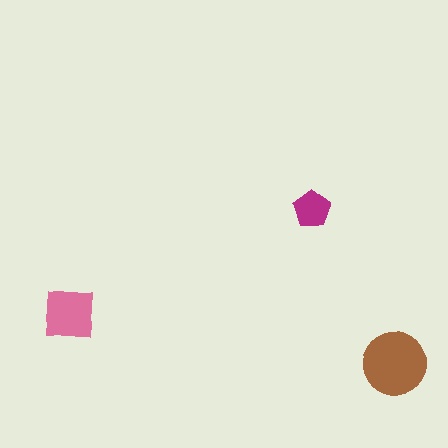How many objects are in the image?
There are 3 objects in the image.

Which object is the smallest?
The magenta pentagon.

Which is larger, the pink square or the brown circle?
The brown circle.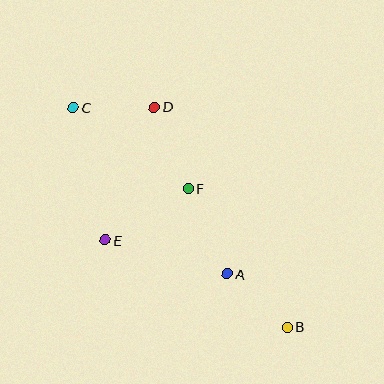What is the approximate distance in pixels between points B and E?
The distance between B and E is approximately 202 pixels.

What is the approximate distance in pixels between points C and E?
The distance between C and E is approximately 136 pixels.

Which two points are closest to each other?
Points A and B are closest to each other.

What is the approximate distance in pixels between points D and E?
The distance between D and E is approximately 142 pixels.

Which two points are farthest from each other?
Points B and C are farthest from each other.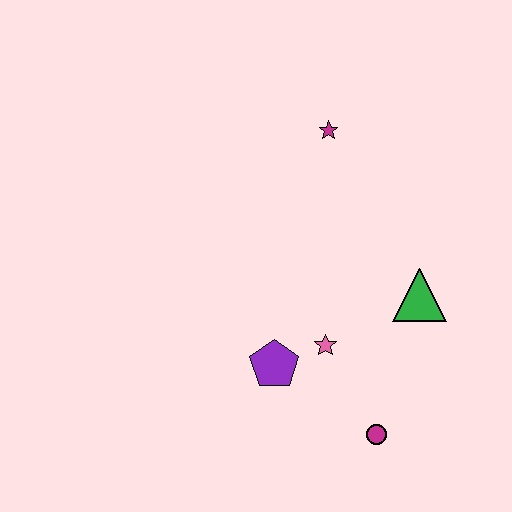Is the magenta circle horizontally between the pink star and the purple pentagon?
No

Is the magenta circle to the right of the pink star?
Yes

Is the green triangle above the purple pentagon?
Yes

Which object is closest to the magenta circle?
The pink star is closest to the magenta circle.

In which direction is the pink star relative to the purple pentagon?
The pink star is to the right of the purple pentagon.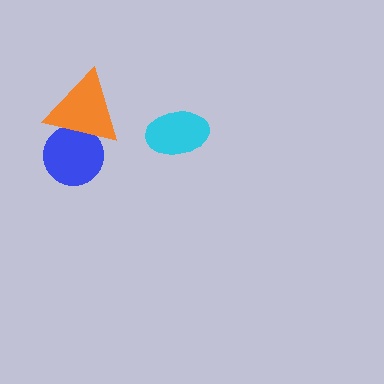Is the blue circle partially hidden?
Yes, it is partially covered by another shape.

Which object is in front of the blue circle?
The orange triangle is in front of the blue circle.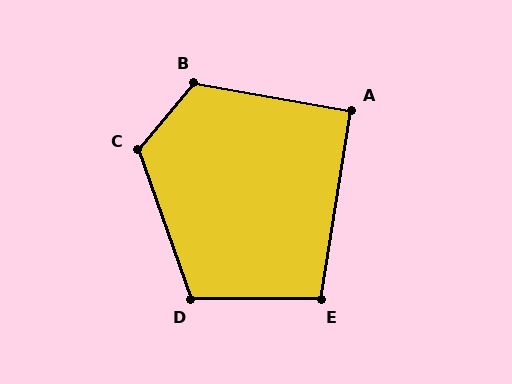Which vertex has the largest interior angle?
C, at approximately 121 degrees.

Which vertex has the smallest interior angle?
A, at approximately 91 degrees.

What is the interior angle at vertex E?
Approximately 99 degrees (obtuse).